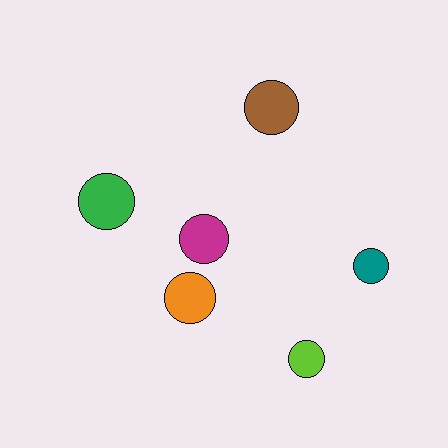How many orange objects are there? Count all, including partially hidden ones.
There is 1 orange object.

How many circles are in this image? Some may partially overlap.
There are 6 circles.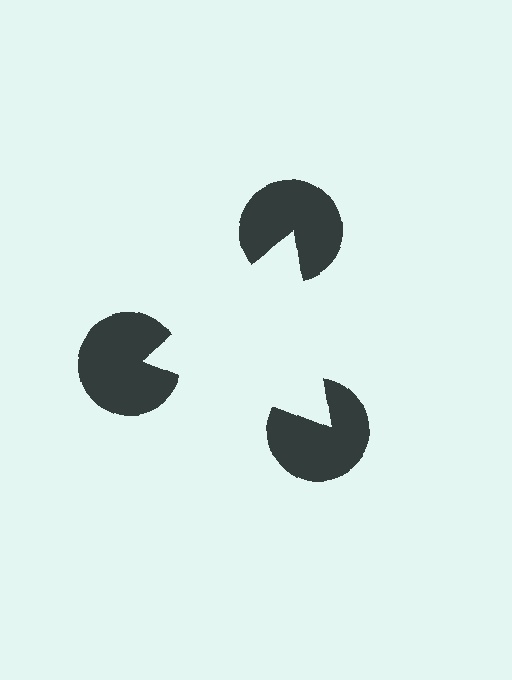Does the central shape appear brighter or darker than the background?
It typically appears slightly brighter than the background, even though no actual brightness change is drawn.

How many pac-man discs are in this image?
There are 3 — one at each vertex of the illusory triangle.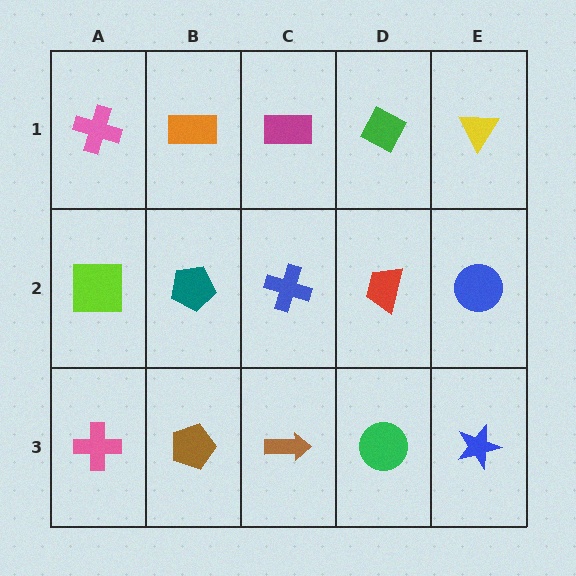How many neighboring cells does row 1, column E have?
2.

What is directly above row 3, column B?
A teal pentagon.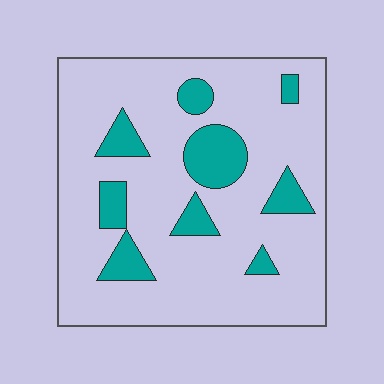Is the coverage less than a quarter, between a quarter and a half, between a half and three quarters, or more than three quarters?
Less than a quarter.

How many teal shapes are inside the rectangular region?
9.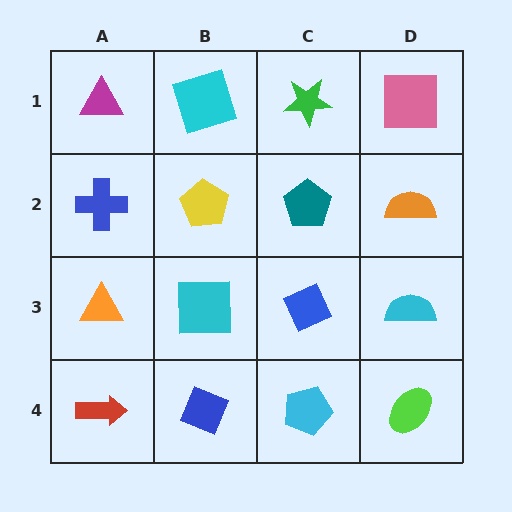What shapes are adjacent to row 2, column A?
A magenta triangle (row 1, column A), an orange triangle (row 3, column A), a yellow pentagon (row 2, column B).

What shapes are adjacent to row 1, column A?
A blue cross (row 2, column A), a cyan square (row 1, column B).